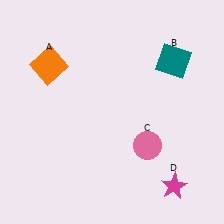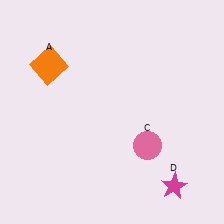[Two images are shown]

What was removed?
The teal square (B) was removed in Image 2.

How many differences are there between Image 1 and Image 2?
There is 1 difference between the two images.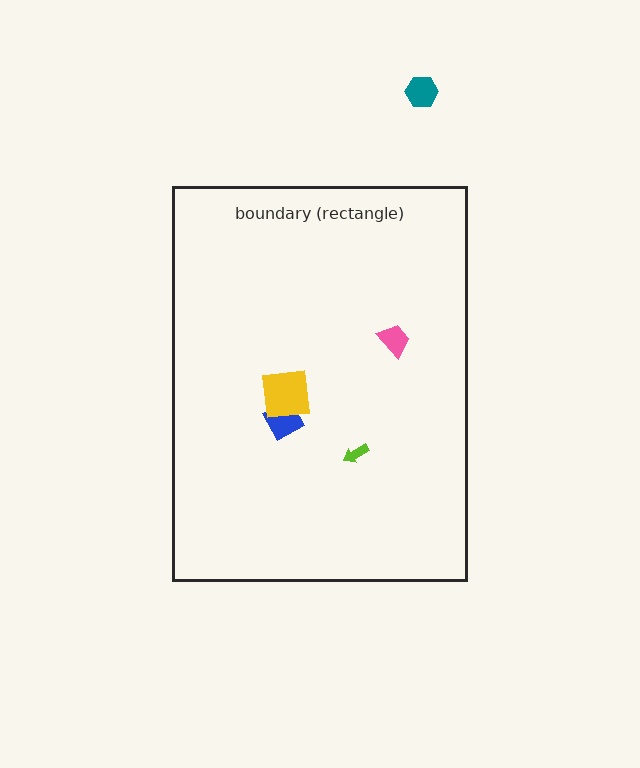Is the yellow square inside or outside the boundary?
Inside.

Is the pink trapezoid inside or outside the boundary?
Inside.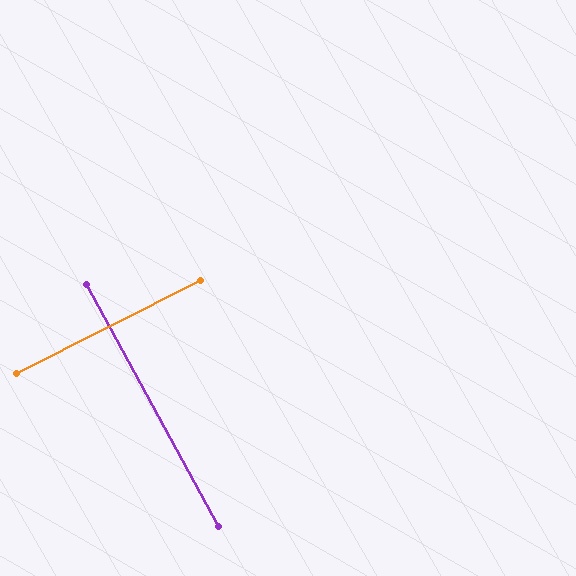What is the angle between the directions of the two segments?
Approximately 88 degrees.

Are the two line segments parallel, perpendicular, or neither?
Perpendicular — they meet at approximately 88°.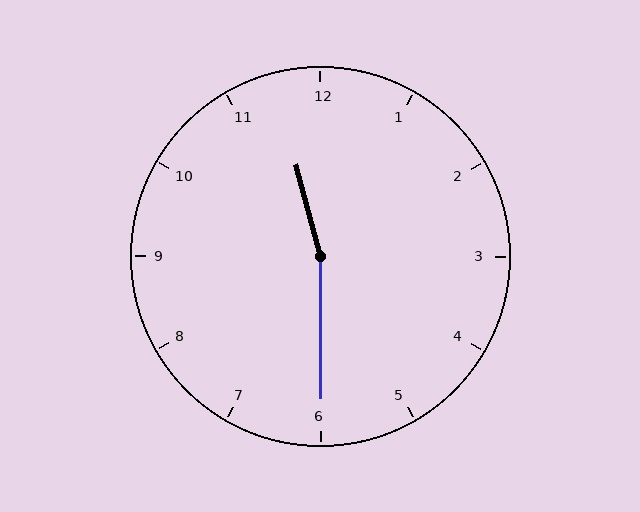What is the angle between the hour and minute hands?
Approximately 165 degrees.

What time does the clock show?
11:30.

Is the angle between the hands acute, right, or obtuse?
It is obtuse.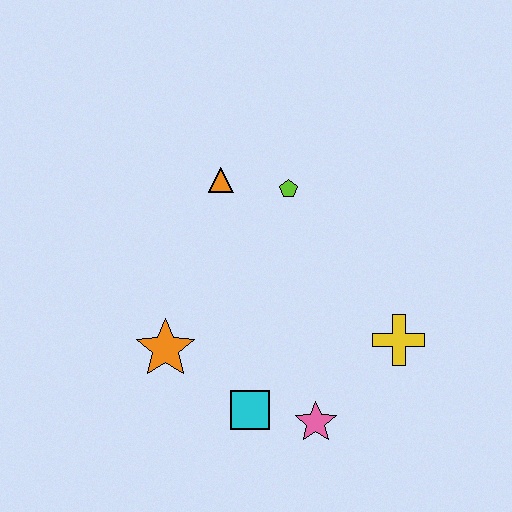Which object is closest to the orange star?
The cyan square is closest to the orange star.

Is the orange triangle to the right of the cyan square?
No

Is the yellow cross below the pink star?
No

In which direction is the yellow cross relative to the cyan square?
The yellow cross is to the right of the cyan square.